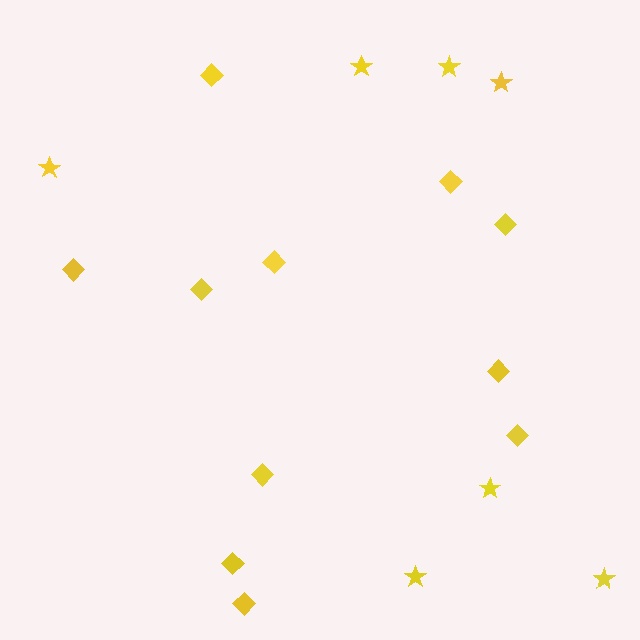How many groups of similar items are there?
There are 2 groups: one group of stars (7) and one group of diamonds (11).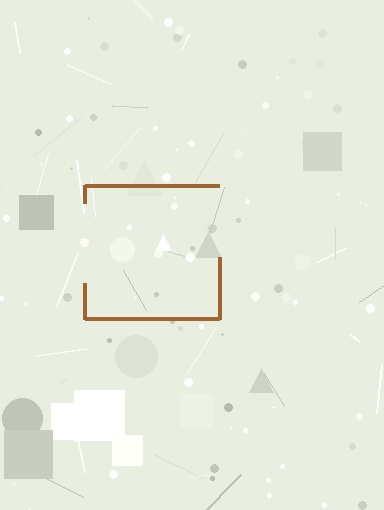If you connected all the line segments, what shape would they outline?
They would outline a square.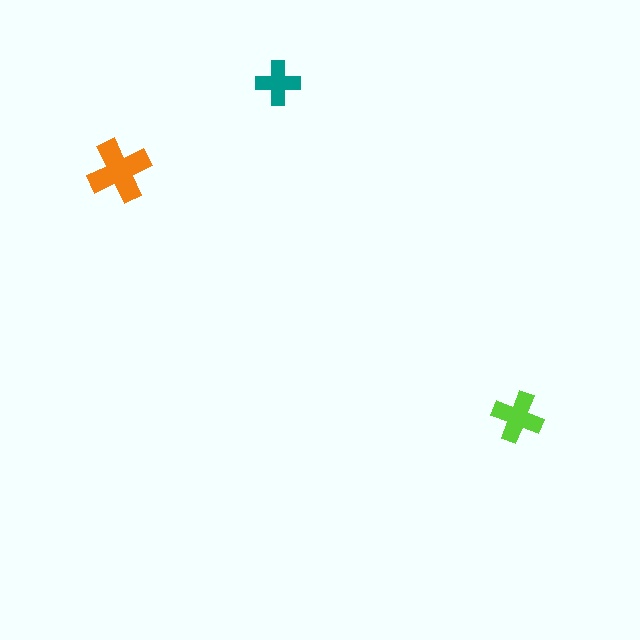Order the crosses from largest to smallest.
the orange one, the lime one, the teal one.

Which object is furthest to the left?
The orange cross is leftmost.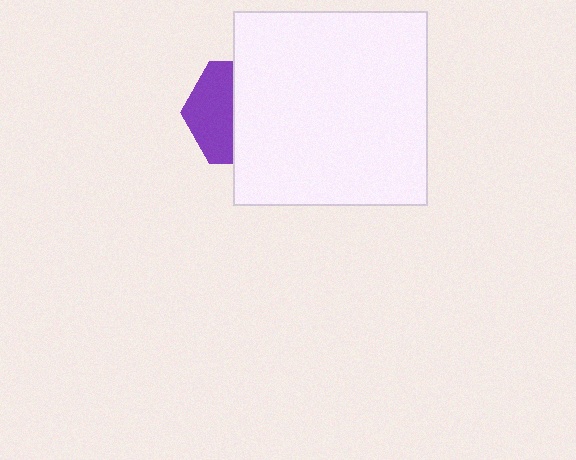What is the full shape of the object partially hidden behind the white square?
The partially hidden object is a purple hexagon.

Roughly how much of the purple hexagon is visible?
A small part of it is visible (roughly 44%).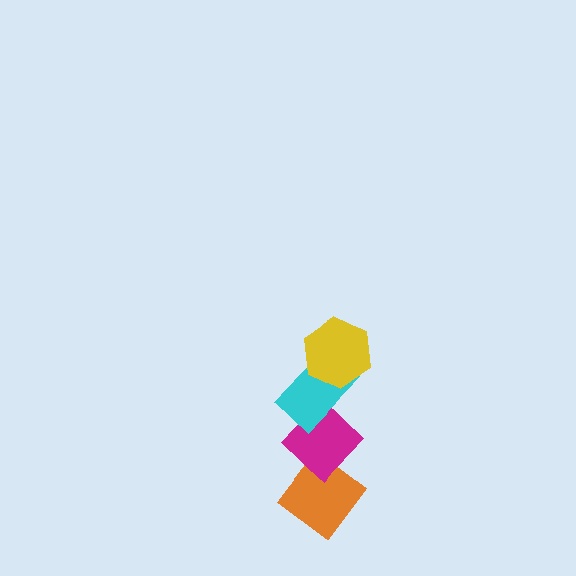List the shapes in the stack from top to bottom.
From top to bottom: the yellow hexagon, the cyan rectangle, the magenta diamond, the orange diamond.